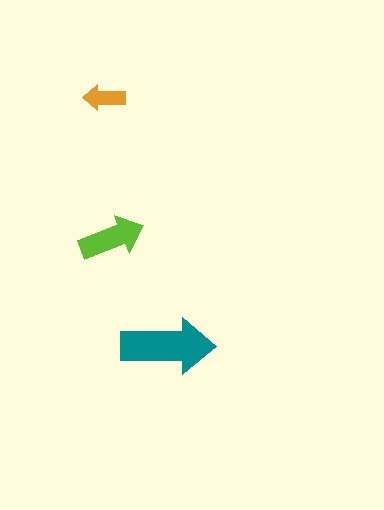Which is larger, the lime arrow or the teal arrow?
The teal one.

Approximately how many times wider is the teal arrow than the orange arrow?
About 2 times wider.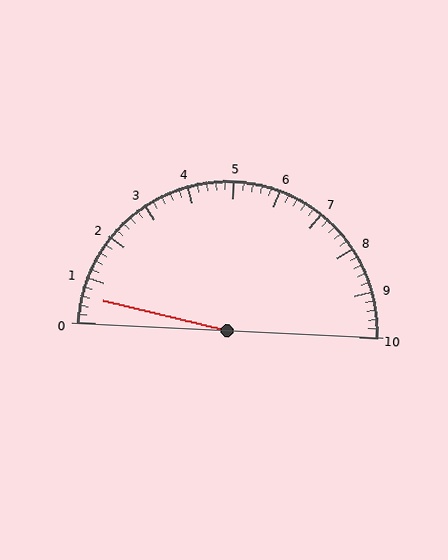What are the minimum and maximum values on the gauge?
The gauge ranges from 0 to 10.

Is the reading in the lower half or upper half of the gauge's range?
The reading is in the lower half of the range (0 to 10).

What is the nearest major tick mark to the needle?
The nearest major tick mark is 1.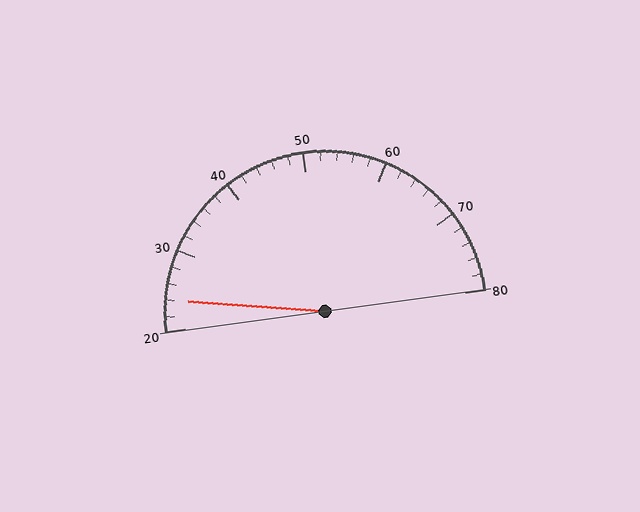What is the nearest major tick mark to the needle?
The nearest major tick mark is 20.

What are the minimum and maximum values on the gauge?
The gauge ranges from 20 to 80.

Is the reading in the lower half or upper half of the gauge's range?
The reading is in the lower half of the range (20 to 80).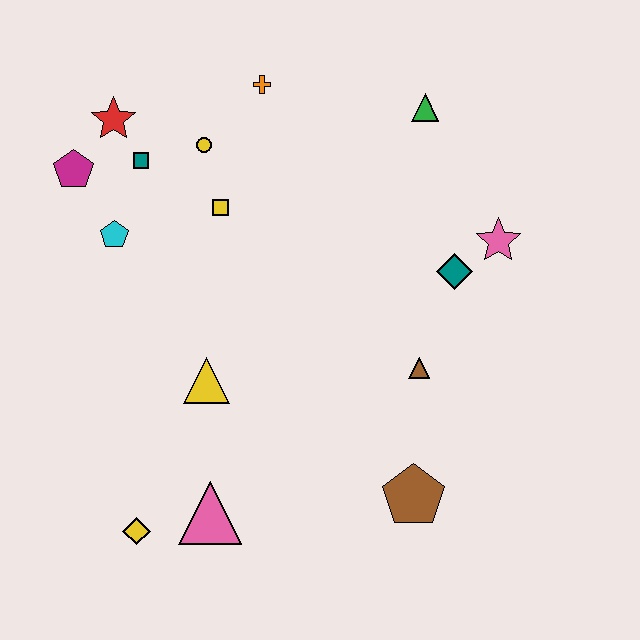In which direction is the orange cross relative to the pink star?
The orange cross is to the left of the pink star.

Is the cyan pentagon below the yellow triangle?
No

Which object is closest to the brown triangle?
The teal diamond is closest to the brown triangle.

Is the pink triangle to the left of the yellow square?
Yes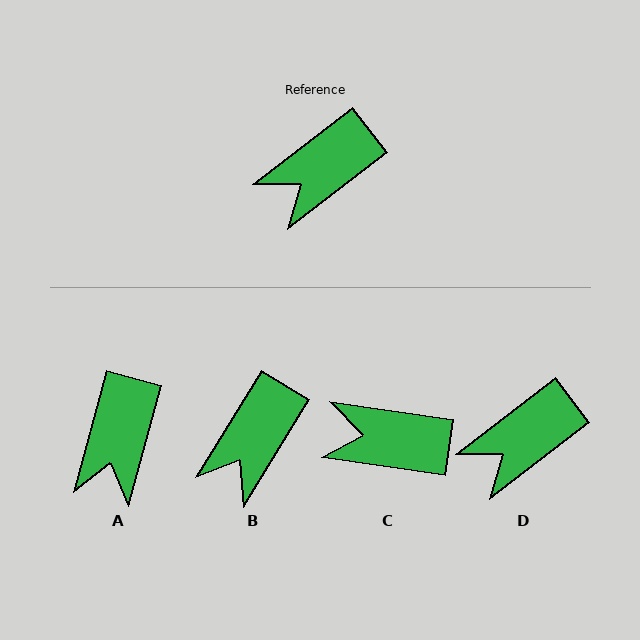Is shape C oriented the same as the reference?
No, it is off by about 46 degrees.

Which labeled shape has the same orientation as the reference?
D.